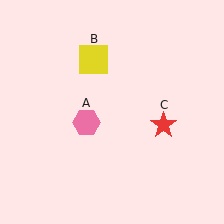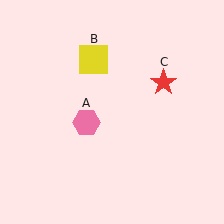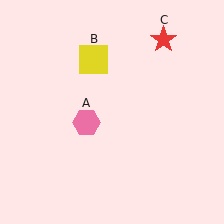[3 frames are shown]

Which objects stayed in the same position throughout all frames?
Pink hexagon (object A) and yellow square (object B) remained stationary.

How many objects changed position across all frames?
1 object changed position: red star (object C).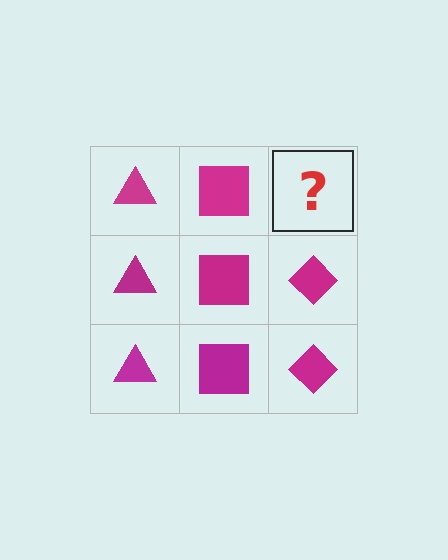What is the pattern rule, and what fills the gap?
The rule is that each column has a consistent shape. The gap should be filled with a magenta diamond.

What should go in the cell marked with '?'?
The missing cell should contain a magenta diamond.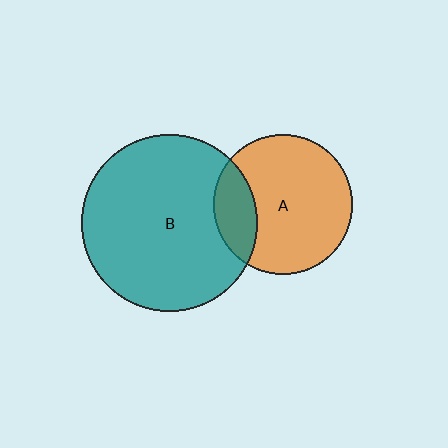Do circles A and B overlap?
Yes.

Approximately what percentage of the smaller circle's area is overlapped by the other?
Approximately 20%.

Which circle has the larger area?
Circle B (teal).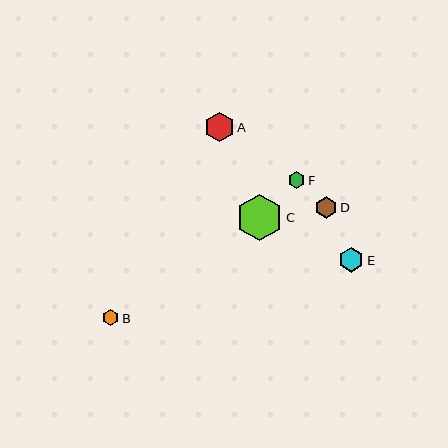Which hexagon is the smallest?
Hexagon B is the smallest with a size of approximately 16 pixels.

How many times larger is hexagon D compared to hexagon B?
Hexagon D is approximately 1.3 times the size of hexagon B.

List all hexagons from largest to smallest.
From largest to smallest: C, A, E, D, F, B.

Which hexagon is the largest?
Hexagon C is the largest with a size of approximately 46 pixels.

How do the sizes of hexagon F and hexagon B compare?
Hexagon F and hexagon B are approximately the same size.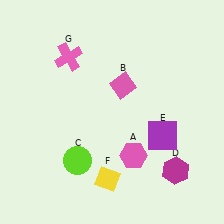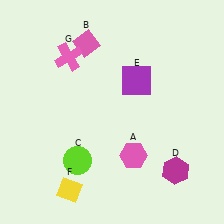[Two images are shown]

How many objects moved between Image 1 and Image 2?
3 objects moved between the two images.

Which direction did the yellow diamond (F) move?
The yellow diamond (F) moved left.